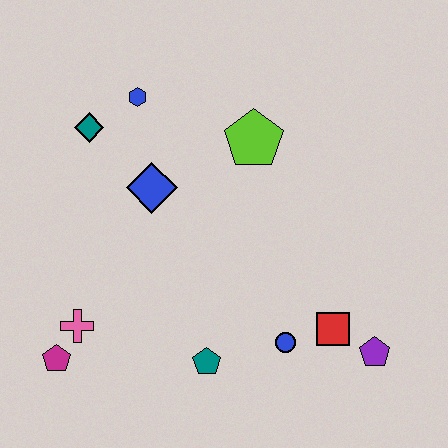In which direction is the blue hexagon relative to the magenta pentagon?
The blue hexagon is above the magenta pentagon.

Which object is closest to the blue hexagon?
The teal diamond is closest to the blue hexagon.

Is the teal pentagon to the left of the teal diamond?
No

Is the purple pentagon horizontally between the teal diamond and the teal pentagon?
No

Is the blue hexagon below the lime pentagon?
No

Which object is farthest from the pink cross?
The purple pentagon is farthest from the pink cross.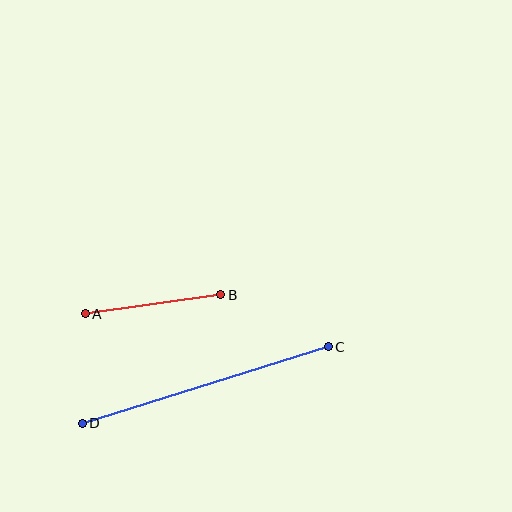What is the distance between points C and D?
The distance is approximately 257 pixels.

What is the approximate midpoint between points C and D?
The midpoint is at approximately (205, 385) pixels.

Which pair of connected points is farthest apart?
Points C and D are farthest apart.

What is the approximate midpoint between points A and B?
The midpoint is at approximately (153, 304) pixels.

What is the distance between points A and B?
The distance is approximately 137 pixels.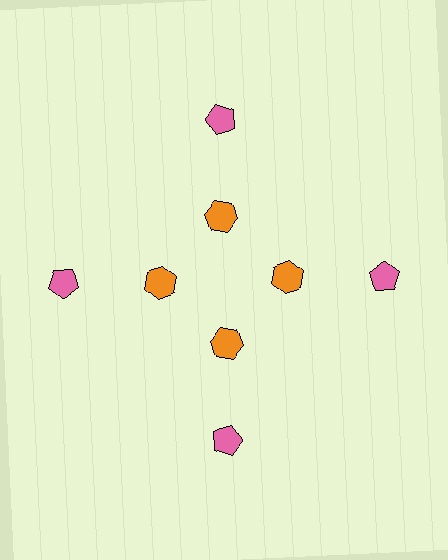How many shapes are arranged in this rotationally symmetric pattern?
There are 8 shapes, arranged in 4 groups of 2.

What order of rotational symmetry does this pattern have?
This pattern has 4-fold rotational symmetry.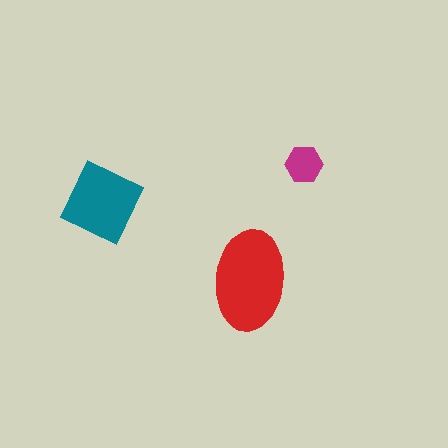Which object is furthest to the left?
The teal diamond is leftmost.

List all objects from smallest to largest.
The magenta hexagon, the teal diamond, the red ellipse.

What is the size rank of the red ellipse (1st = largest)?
1st.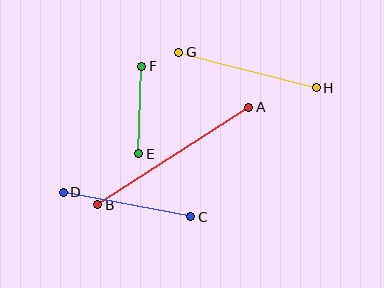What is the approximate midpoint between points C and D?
The midpoint is at approximately (127, 205) pixels.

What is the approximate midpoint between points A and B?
The midpoint is at approximately (173, 156) pixels.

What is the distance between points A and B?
The distance is approximately 180 pixels.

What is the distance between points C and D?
The distance is approximately 130 pixels.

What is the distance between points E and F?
The distance is approximately 87 pixels.